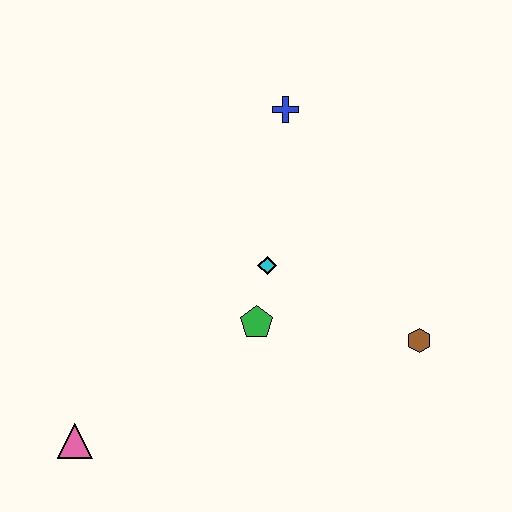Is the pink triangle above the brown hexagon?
No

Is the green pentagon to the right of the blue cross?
No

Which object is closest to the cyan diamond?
The green pentagon is closest to the cyan diamond.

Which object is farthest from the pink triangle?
The blue cross is farthest from the pink triangle.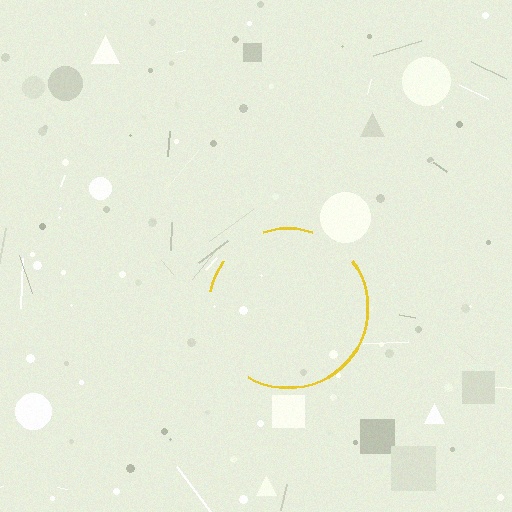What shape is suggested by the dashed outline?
The dashed outline suggests a circle.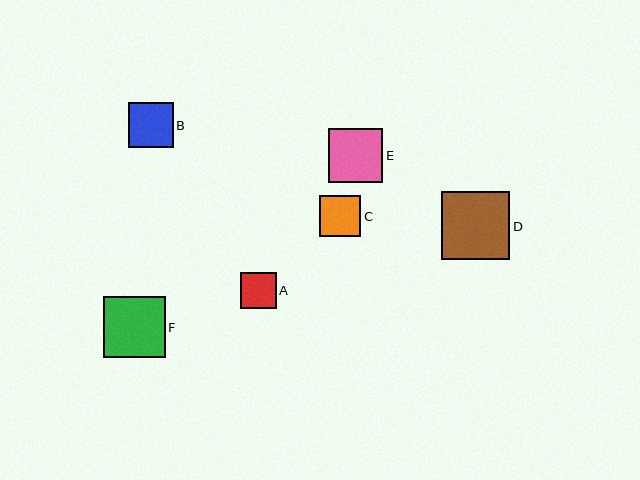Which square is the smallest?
Square A is the smallest with a size of approximately 35 pixels.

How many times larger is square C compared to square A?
Square C is approximately 1.2 times the size of square A.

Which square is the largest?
Square D is the largest with a size of approximately 68 pixels.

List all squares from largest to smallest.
From largest to smallest: D, F, E, B, C, A.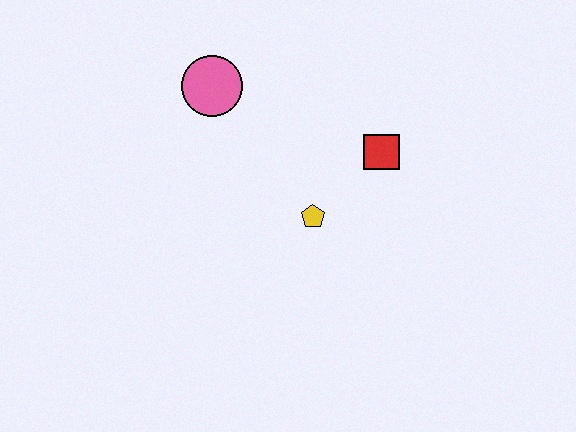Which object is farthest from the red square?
The pink circle is farthest from the red square.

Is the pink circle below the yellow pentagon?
No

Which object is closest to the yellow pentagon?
The red square is closest to the yellow pentagon.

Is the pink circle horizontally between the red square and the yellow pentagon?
No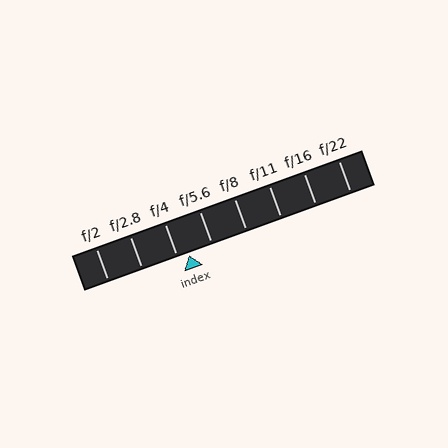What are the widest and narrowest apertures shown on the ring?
The widest aperture shown is f/2 and the narrowest is f/22.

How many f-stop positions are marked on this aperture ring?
There are 8 f-stop positions marked.